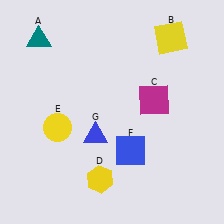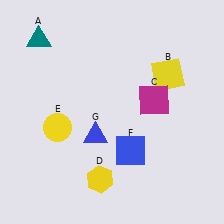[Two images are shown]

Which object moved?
The yellow square (B) moved down.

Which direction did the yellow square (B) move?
The yellow square (B) moved down.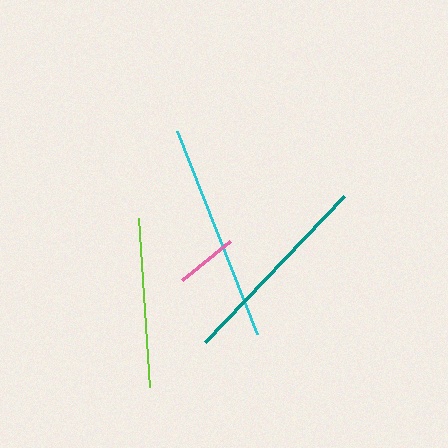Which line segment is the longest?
The cyan line is the longest at approximately 218 pixels.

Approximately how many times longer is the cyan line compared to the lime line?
The cyan line is approximately 1.3 times the length of the lime line.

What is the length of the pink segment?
The pink segment is approximately 62 pixels long.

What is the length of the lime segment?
The lime segment is approximately 170 pixels long.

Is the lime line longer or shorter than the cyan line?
The cyan line is longer than the lime line.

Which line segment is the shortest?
The pink line is the shortest at approximately 62 pixels.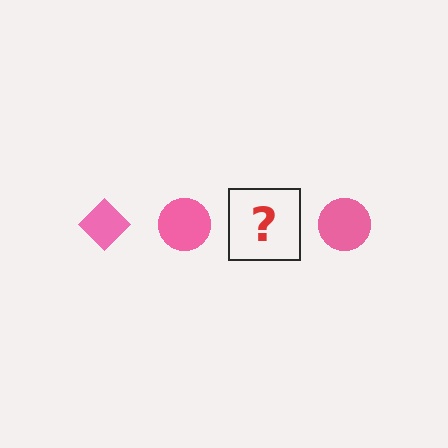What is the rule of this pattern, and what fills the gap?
The rule is that the pattern cycles through diamond, circle shapes in pink. The gap should be filled with a pink diamond.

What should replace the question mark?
The question mark should be replaced with a pink diamond.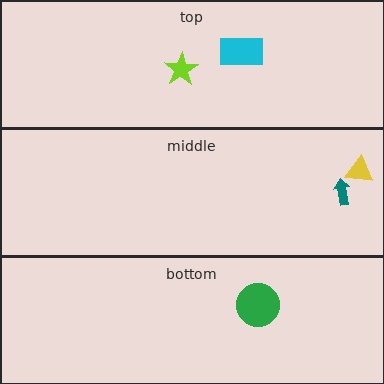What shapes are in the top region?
The lime star, the cyan rectangle.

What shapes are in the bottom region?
The green circle.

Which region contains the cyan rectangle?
The top region.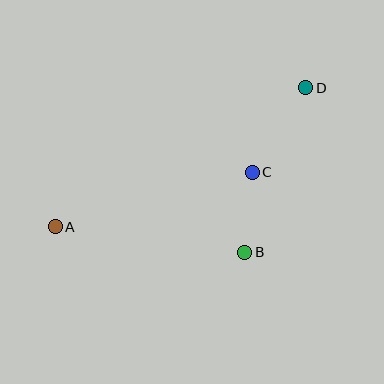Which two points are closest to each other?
Points B and C are closest to each other.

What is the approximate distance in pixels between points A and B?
The distance between A and B is approximately 191 pixels.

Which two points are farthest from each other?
Points A and D are farthest from each other.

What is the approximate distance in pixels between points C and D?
The distance between C and D is approximately 100 pixels.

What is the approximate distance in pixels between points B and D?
The distance between B and D is approximately 175 pixels.